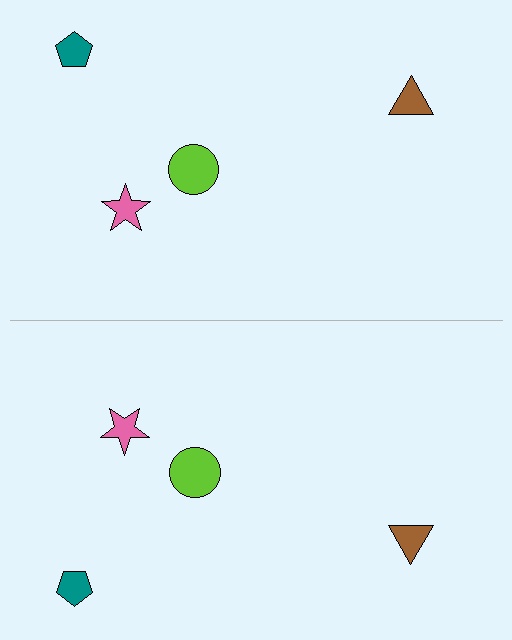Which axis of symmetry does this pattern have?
The pattern has a horizontal axis of symmetry running through the center of the image.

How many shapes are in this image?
There are 8 shapes in this image.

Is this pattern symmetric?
Yes, this pattern has bilateral (reflection) symmetry.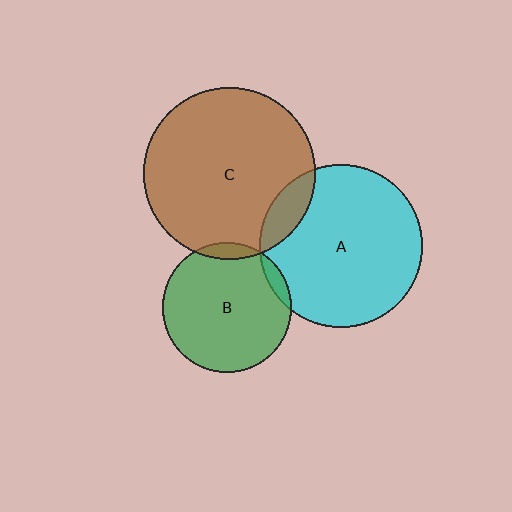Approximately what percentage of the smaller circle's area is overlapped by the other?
Approximately 10%.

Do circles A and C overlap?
Yes.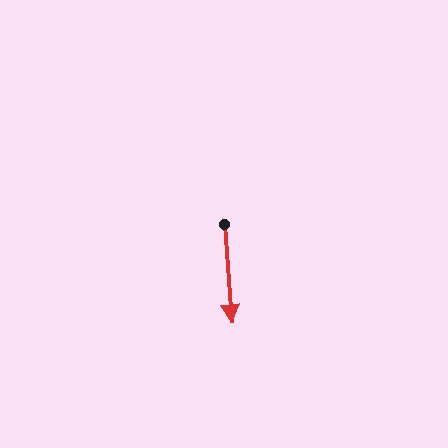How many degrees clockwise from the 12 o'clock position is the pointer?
Approximately 176 degrees.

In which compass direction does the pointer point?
South.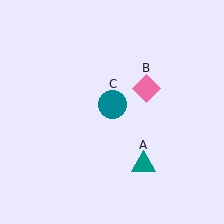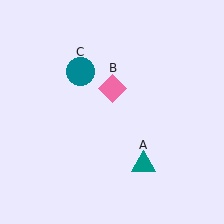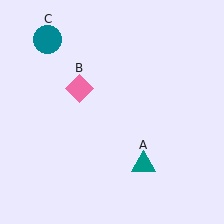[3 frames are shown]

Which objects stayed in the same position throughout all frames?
Teal triangle (object A) remained stationary.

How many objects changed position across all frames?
2 objects changed position: pink diamond (object B), teal circle (object C).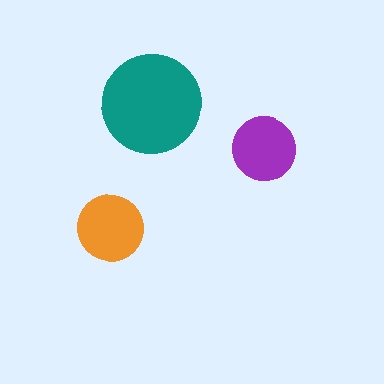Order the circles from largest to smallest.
the teal one, the orange one, the purple one.